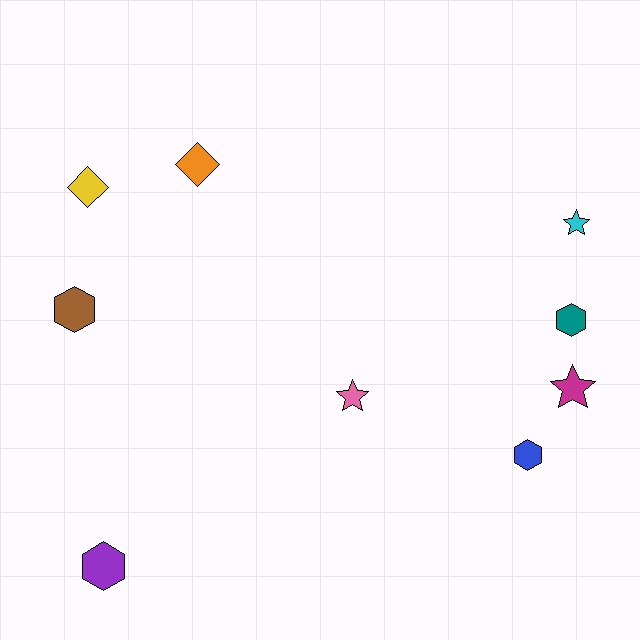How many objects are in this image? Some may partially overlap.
There are 9 objects.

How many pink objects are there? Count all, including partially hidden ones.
There is 1 pink object.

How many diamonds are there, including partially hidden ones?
There are 2 diamonds.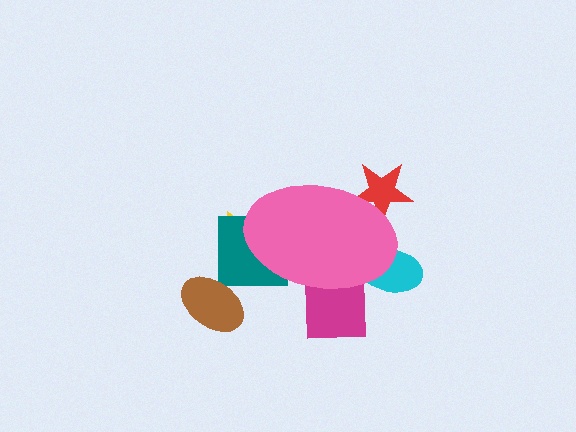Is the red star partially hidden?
Yes, the red star is partially hidden behind the pink ellipse.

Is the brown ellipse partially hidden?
No, the brown ellipse is fully visible.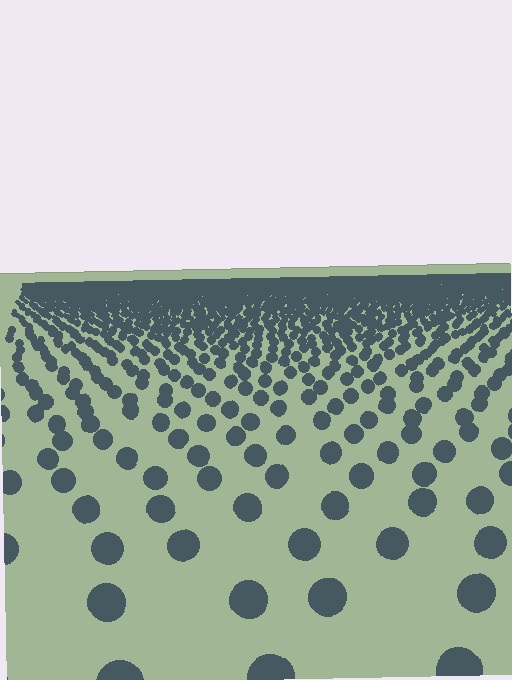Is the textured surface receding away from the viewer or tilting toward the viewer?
The surface is receding away from the viewer. Texture elements get smaller and denser toward the top.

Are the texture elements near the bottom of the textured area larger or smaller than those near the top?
Larger. Near the bottom, elements are closer to the viewer and appear at a bigger on-screen size.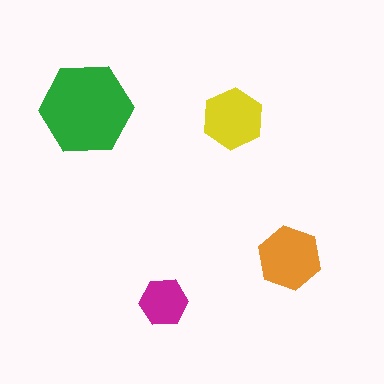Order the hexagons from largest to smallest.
the green one, the orange one, the yellow one, the magenta one.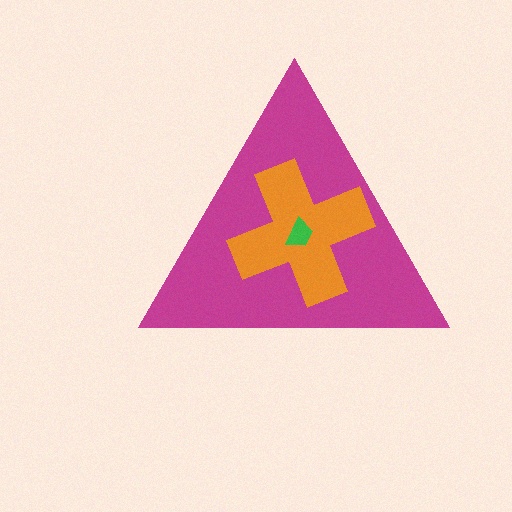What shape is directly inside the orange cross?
The green trapezoid.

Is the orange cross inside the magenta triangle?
Yes.